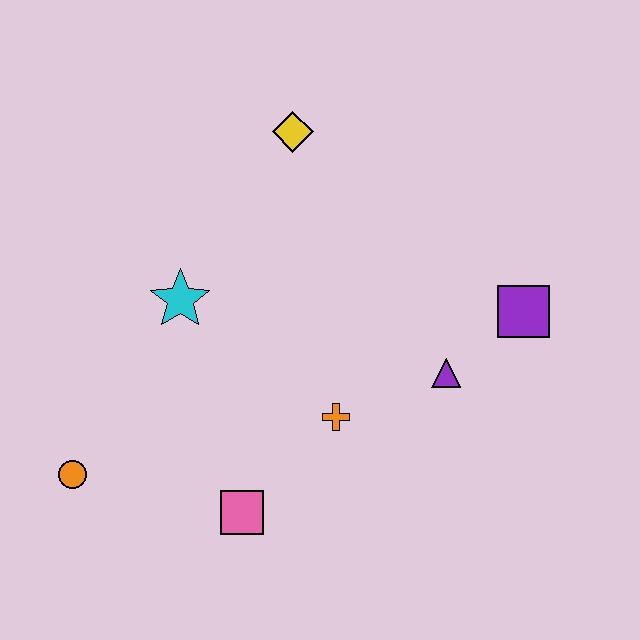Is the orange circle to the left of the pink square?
Yes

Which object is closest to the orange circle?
The pink square is closest to the orange circle.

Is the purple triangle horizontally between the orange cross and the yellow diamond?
No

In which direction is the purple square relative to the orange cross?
The purple square is to the right of the orange cross.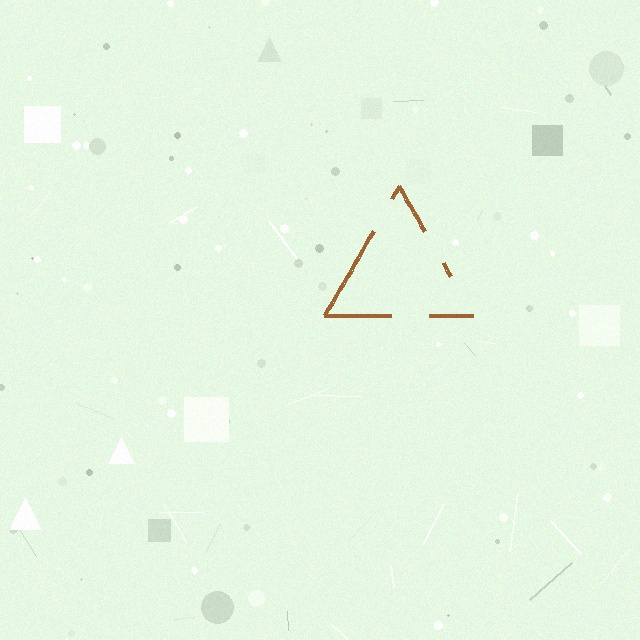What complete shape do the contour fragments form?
The contour fragments form a triangle.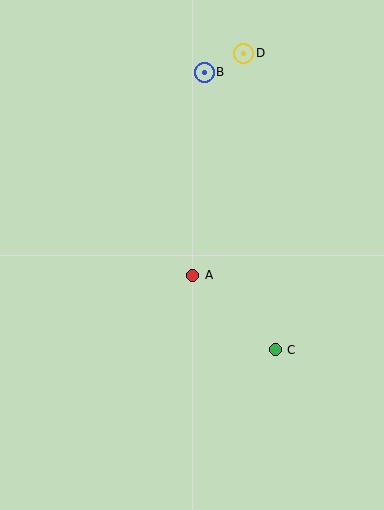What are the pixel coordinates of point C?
Point C is at (275, 350).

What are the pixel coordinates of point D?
Point D is at (244, 53).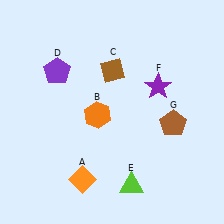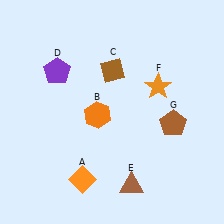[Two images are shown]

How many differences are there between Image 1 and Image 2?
There are 2 differences between the two images.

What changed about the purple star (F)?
In Image 1, F is purple. In Image 2, it changed to orange.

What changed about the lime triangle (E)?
In Image 1, E is lime. In Image 2, it changed to brown.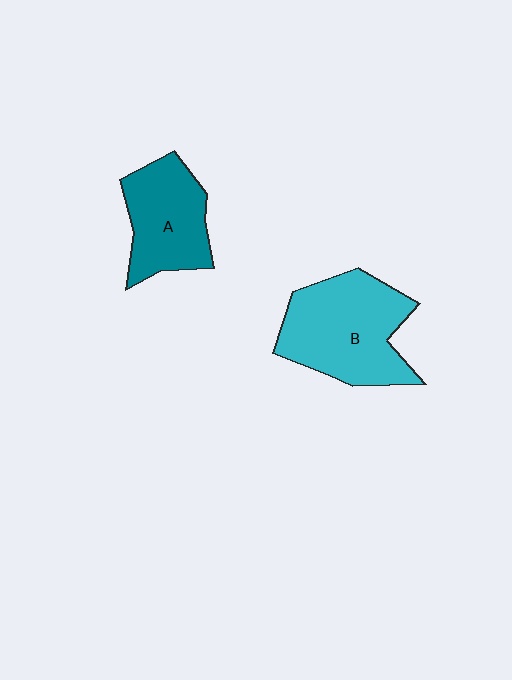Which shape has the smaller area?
Shape A (teal).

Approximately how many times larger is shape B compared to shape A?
Approximately 1.4 times.